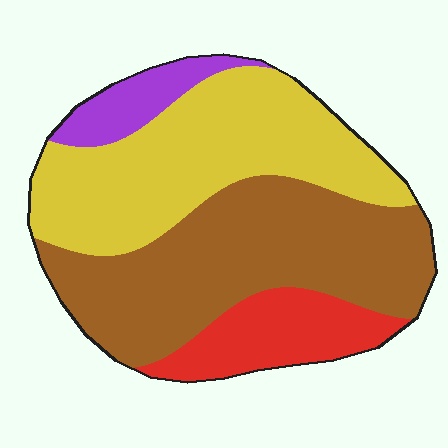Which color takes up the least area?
Purple, at roughly 10%.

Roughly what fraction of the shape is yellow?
Yellow takes up about three eighths (3/8) of the shape.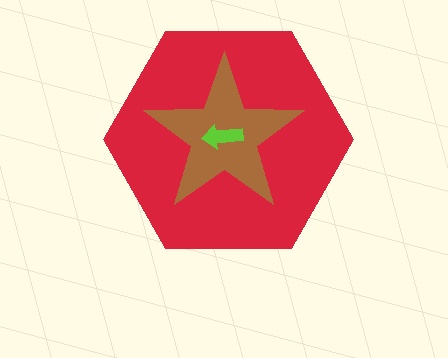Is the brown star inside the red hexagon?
Yes.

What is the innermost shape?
The lime arrow.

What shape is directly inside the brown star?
The lime arrow.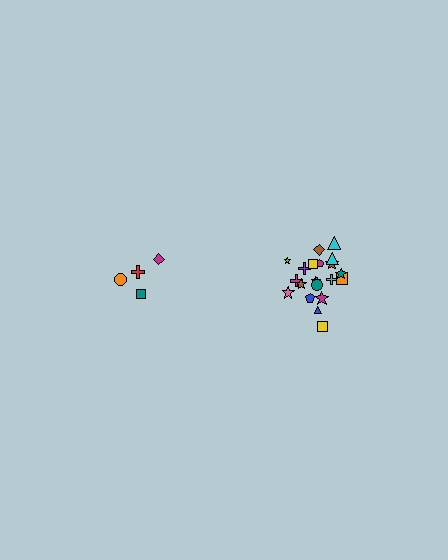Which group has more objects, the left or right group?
The right group.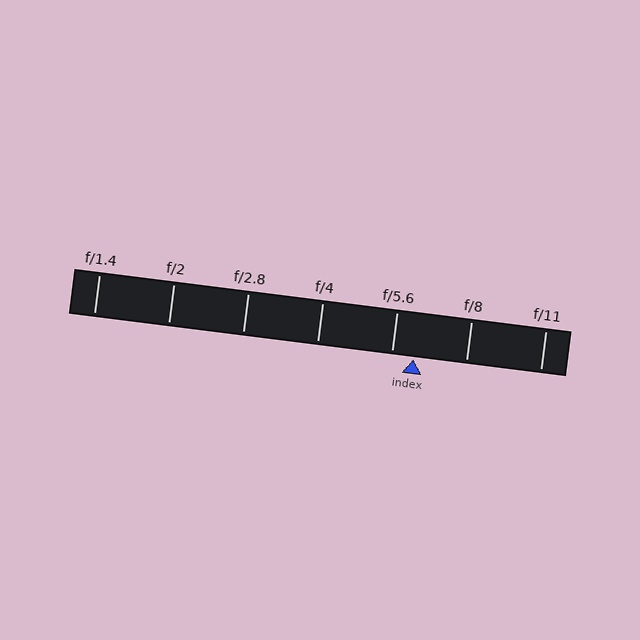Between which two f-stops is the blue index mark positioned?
The index mark is between f/5.6 and f/8.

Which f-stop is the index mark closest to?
The index mark is closest to f/5.6.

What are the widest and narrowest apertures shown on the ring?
The widest aperture shown is f/1.4 and the narrowest is f/11.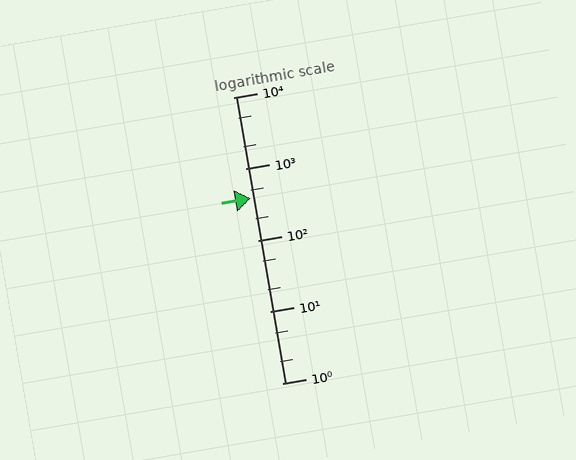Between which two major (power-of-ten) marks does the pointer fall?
The pointer is between 100 and 1000.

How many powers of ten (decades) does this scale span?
The scale spans 4 decades, from 1 to 10000.